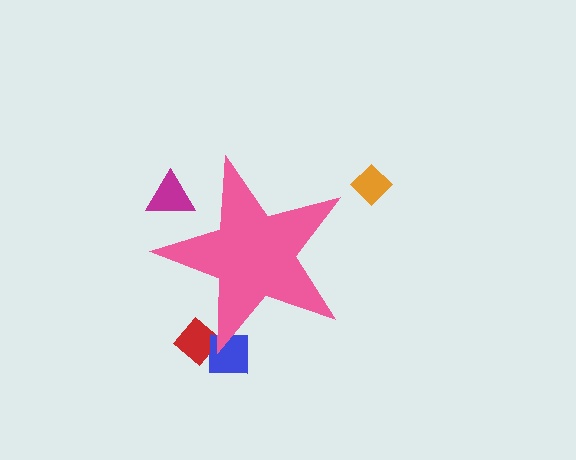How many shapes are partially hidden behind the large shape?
3 shapes are partially hidden.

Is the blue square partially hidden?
Yes, the blue square is partially hidden behind the pink star.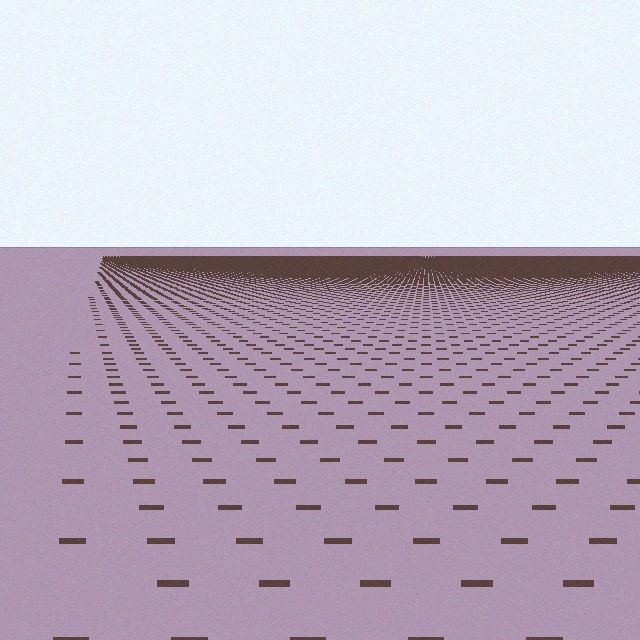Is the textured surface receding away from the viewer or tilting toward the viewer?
The surface is receding away from the viewer. Texture elements get smaller and denser toward the top.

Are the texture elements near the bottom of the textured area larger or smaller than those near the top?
Larger. Near the bottom, elements are closer to the viewer and appear at a bigger on-screen size.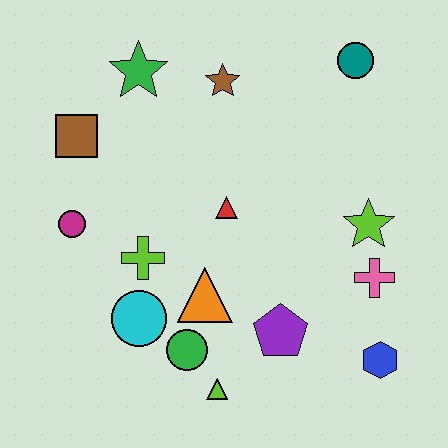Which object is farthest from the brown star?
The blue hexagon is farthest from the brown star.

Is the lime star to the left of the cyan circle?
No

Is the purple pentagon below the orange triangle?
Yes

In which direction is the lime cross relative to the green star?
The lime cross is below the green star.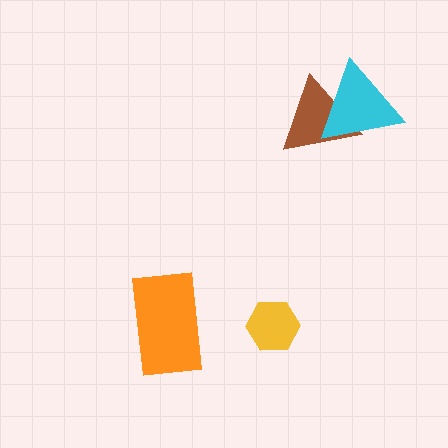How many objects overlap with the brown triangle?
1 object overlaps with the brown triangle.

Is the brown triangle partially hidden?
Yes, it is partially covered by another shape.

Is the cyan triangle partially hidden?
No, no other shape covers it.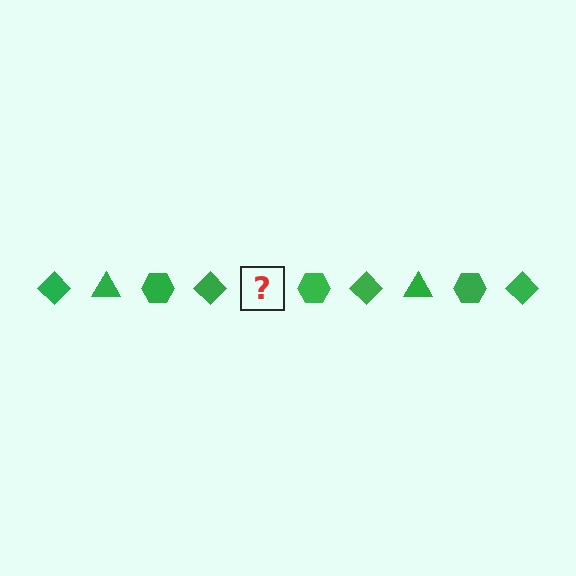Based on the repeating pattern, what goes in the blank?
The blank should be a green triangle.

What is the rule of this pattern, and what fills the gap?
The rule is that the pattern cycles through diamond, triangle, hexagon shapes in green. The gap should be filled with a green triangle.